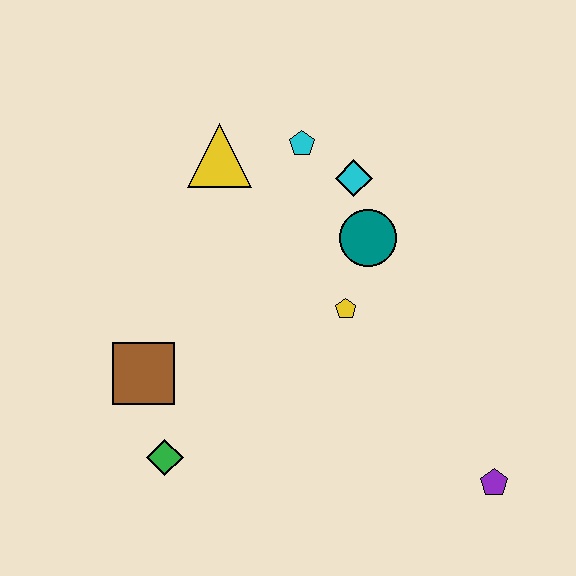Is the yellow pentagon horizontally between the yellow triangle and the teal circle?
Yes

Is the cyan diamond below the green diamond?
No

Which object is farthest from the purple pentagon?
The yellow triangle is farthest from the purple pentagon.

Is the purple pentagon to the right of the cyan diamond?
Yes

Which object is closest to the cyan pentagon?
The cyan diamond is closest to the cyan pentagon.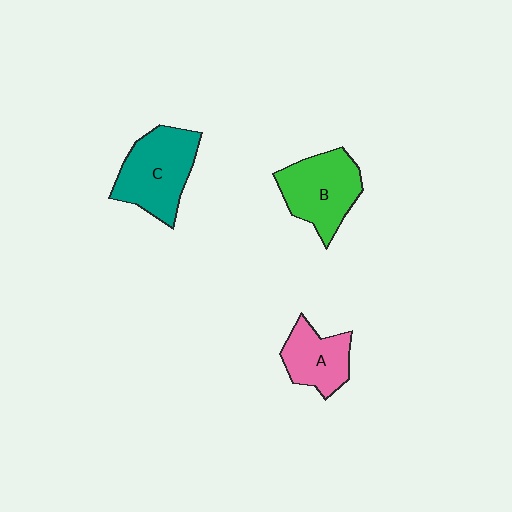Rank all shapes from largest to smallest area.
From largest to smallest: C (teal), B (green), A (pink).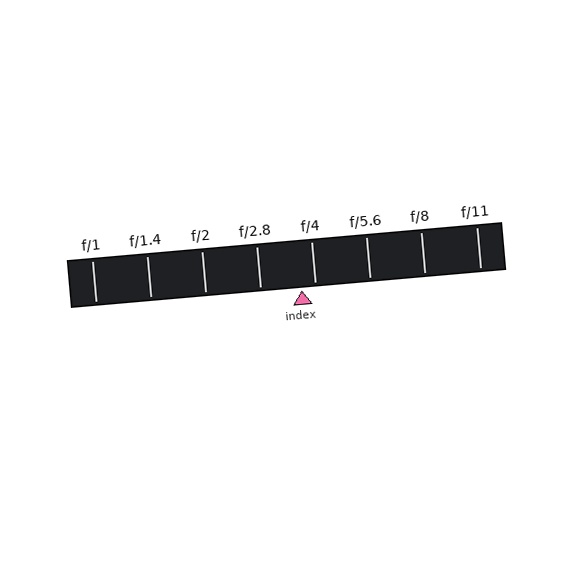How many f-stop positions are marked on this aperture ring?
There are 8 f-stop positions marked.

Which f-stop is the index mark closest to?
The index mark is closest to f/4.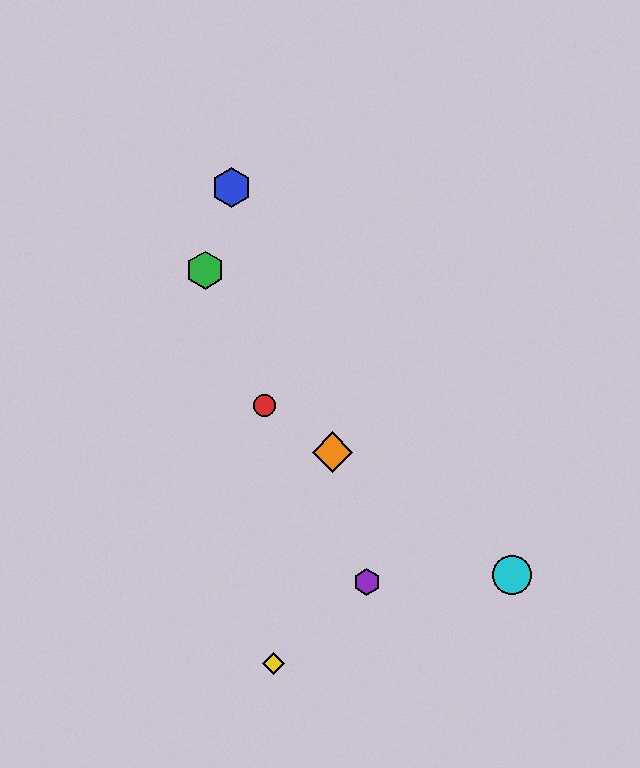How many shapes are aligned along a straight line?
3 shapes (the red circle, the orange diamond, the cyan circle) are aligned along a straight line.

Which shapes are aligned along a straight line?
The red circle, the orange diamond, the cyan circle are aligned along a straight line.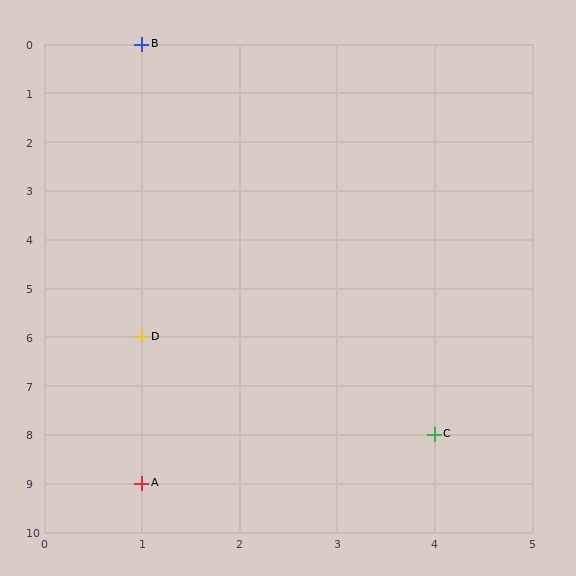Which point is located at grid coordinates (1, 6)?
Point D is at (1, 6).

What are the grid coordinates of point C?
Point C is at grid coordinates (4, 8).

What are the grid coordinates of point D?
Point D is at grid coordinates (1, 6).